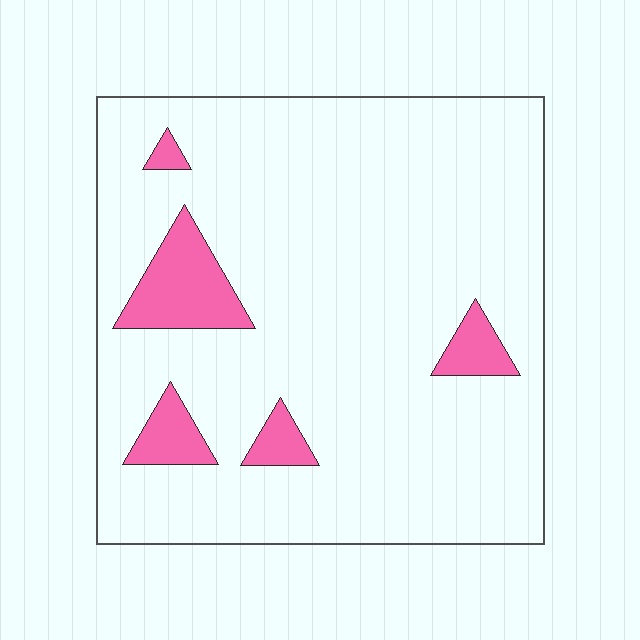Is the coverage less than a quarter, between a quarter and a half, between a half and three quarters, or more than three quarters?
Less than a quarter.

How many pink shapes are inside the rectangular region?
5.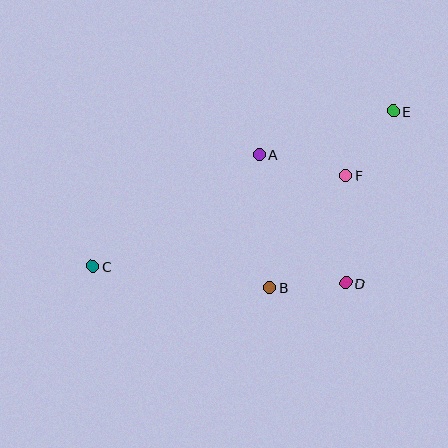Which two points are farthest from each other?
Points C and E are farthest from each other.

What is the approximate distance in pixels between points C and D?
The distance between C and D is approximately 254 pixels.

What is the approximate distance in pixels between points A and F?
The distance between A and F is approximately 90 pixels.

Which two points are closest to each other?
Points B and D are closest to each other.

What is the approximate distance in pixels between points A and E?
The distance between A and E is approximately 141 pixels.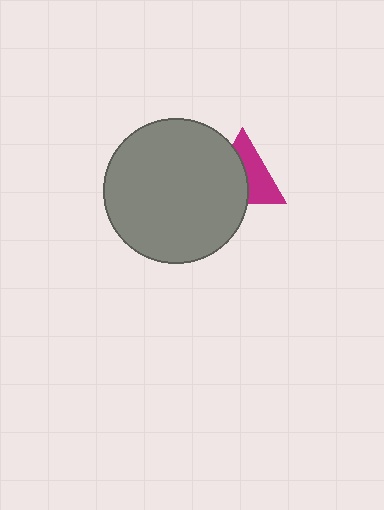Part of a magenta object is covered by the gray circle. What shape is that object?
It is a triangle.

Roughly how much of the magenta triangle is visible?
About half of it is visible (roughly 49%).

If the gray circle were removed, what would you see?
You would see the complete magenta triangle.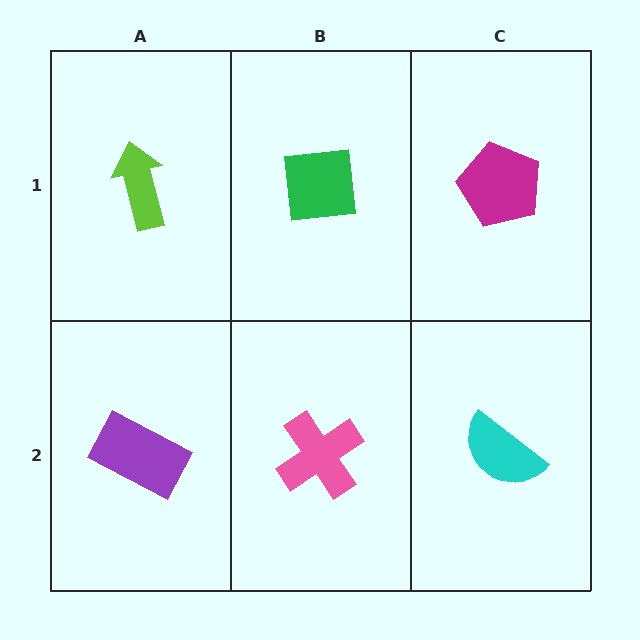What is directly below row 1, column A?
A purple rectangle.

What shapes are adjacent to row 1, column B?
A pink cross (row 2, column B), a lime arrow (row 1, column A), a magenta pentagon (row 1, column C).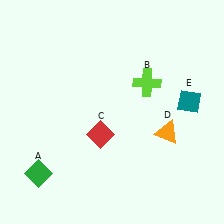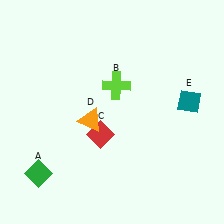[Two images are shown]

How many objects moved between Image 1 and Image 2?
2 objects moved between the two images.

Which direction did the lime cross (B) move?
The lime cross (B) moved left.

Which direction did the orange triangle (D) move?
The orange triangle (D) moved left.